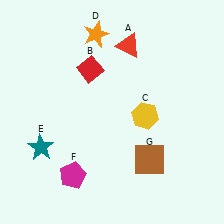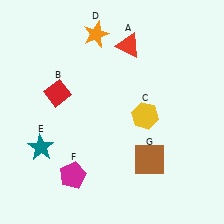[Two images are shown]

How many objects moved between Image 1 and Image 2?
1 object moved between the two images.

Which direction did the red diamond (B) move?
The red diamond (B) moved left.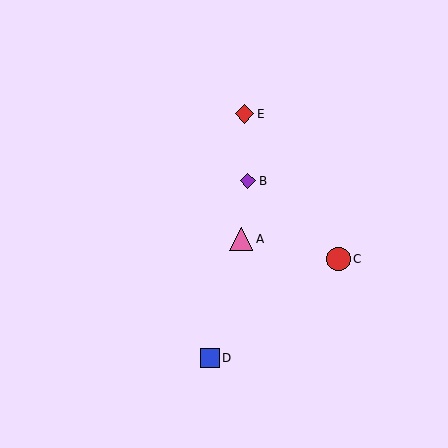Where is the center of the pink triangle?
The center of the pink triangle is at (241, 239).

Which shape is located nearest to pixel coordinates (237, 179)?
The purple diamond (labeled B) at (248, 181) is nearest to that location.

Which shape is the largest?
The red circle (labeled C) is the largest.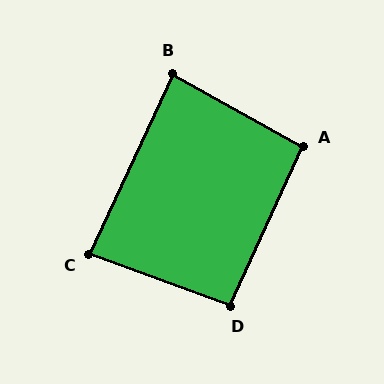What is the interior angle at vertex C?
Approximately 86 degrees (approximately right).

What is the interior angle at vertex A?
Approximately 94 degrees (approximately right).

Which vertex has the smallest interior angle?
B, at approximately 85 degrees.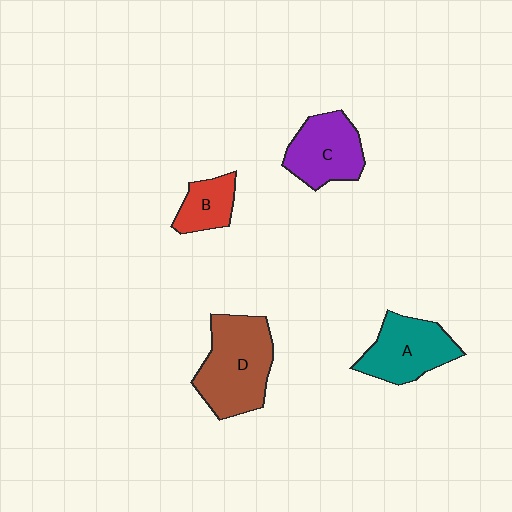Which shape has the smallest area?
Shape B (red).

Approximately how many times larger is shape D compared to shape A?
Approximately 1.3 times.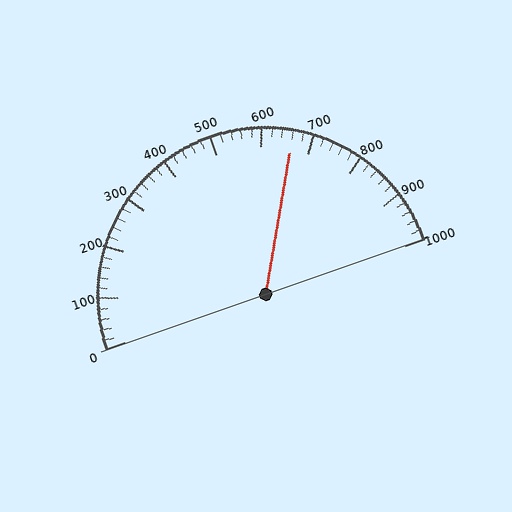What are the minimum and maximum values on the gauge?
The gauge ranges from 0 to 1000.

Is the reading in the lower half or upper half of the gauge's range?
The reading is in the upper half of the range (0 to 1000).